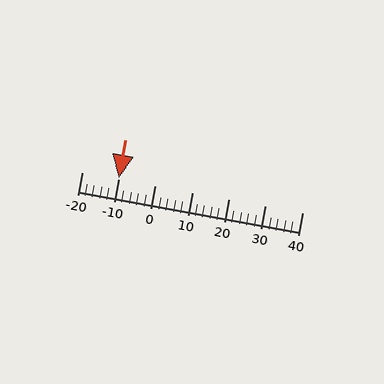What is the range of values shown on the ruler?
The ruler shows values from -20 to 40.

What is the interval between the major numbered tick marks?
The major tick marks are spaced 10 units apart.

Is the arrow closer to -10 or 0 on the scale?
The arrow is closer to -10.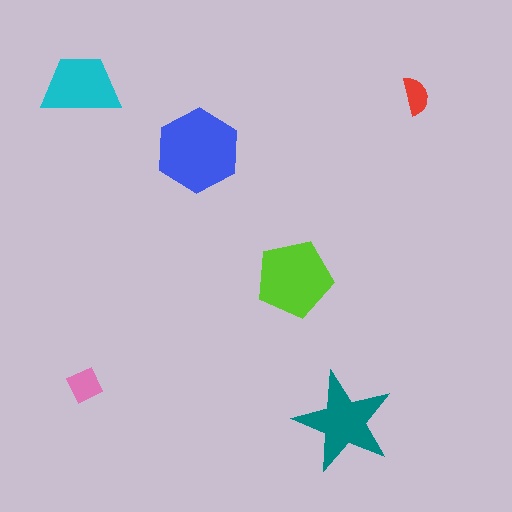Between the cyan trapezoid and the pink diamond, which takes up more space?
The cyan trapezoid.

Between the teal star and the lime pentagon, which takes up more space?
The lime pentagon.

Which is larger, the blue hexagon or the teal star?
The blue hexagon.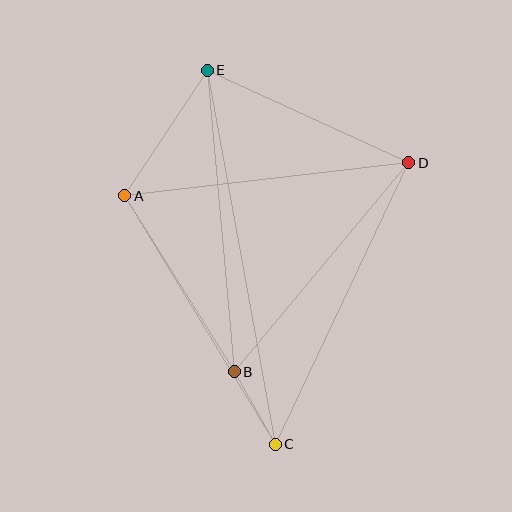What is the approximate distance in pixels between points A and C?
The distance between A and C is approximately 291 pixels.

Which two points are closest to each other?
Points B and C are closest to each other.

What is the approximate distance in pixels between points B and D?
The distance between B and D is approximately 272 pixels.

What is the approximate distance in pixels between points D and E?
The distance between D and E is approximately 221 pixels.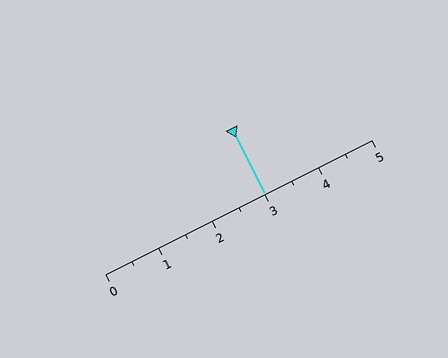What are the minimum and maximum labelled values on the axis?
The axis runs from 0 to 5.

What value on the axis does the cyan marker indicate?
The marker indicates approximately 3.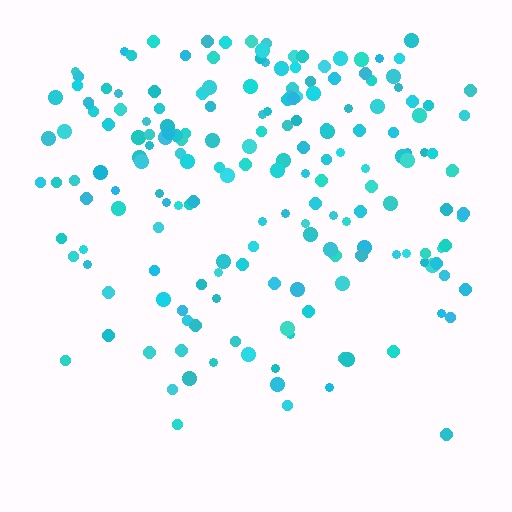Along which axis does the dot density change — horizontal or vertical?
Vertical.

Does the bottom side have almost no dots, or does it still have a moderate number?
Still a moderate number, just noticeably fewer than the top.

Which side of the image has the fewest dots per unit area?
The bottom.